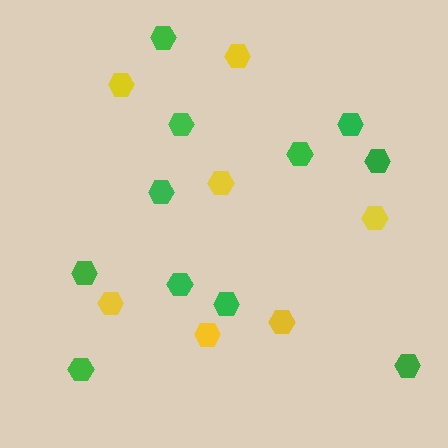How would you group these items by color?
There are 2 groups: one group of yellow hexagons (7) and one group of green hexagons (11).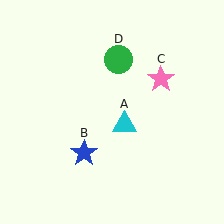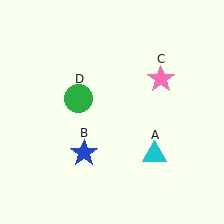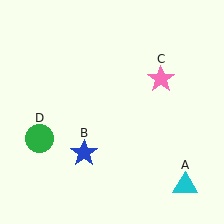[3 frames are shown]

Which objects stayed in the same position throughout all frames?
Blue star (object B) and pink star (object C) remained stationary.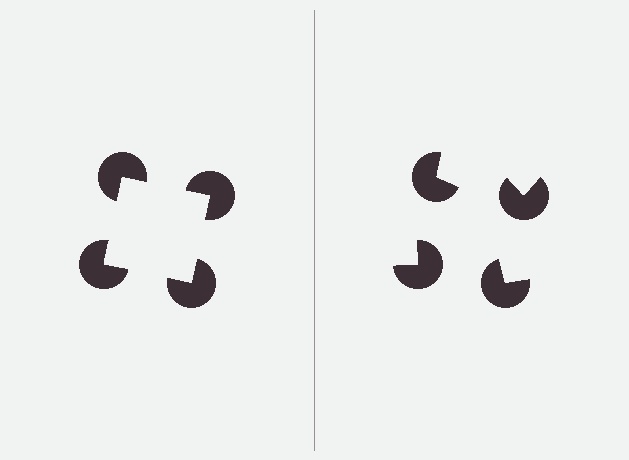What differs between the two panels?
The pac-man discs are positioned identically on both sides; only the wedge orientations differ. On the left they align to a square; on the right they are misaligned.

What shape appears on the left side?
An illusory square.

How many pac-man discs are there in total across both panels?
8 — 4 on each side.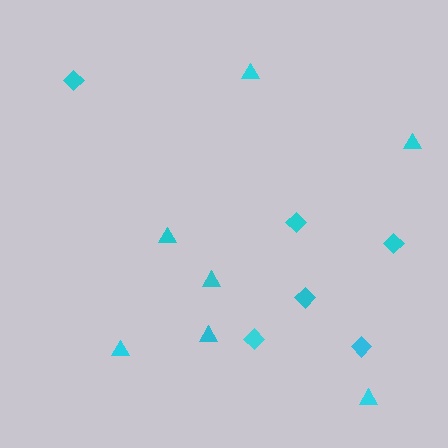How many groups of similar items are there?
There are 2 groups: one group of triangles (7) and one group of diamonds (6).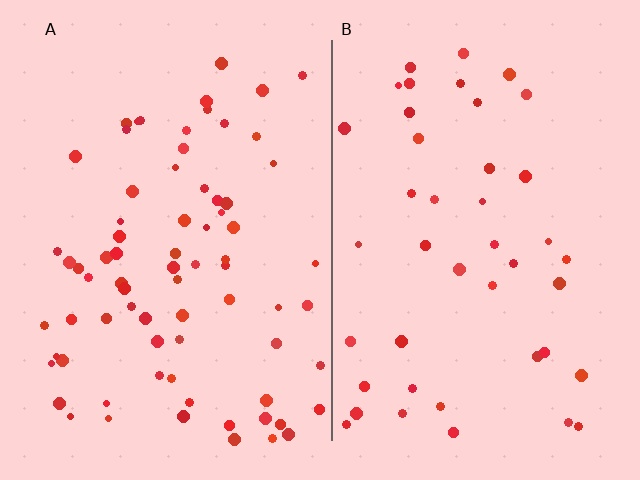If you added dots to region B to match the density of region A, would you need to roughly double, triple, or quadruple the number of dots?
Approximately double.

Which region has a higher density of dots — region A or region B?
A (the left).